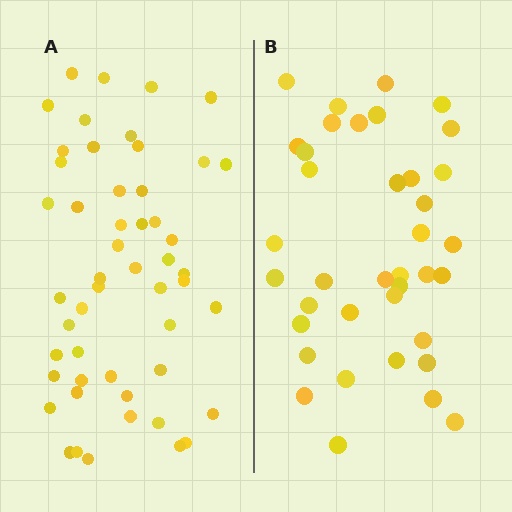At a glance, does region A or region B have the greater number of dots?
Region A (the left region) has more dots.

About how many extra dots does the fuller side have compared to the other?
Region A has approximately 15 more dots than region B.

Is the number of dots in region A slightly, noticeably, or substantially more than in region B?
Region A has noticeably more, but not dramatically so. The ratio is roughly 1.3 to 1.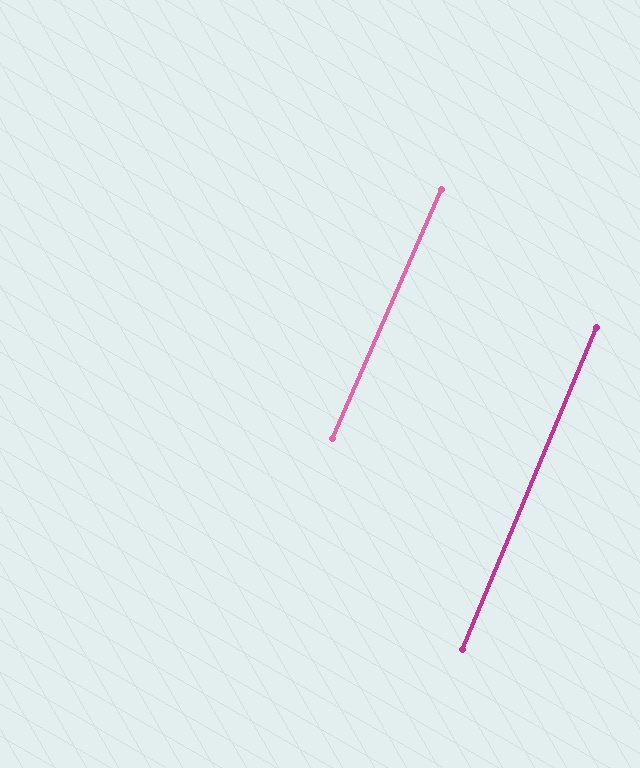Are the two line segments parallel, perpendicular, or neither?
Parallel — their directions differ by only 1.1°.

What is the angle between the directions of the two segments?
Approximately 1 degree.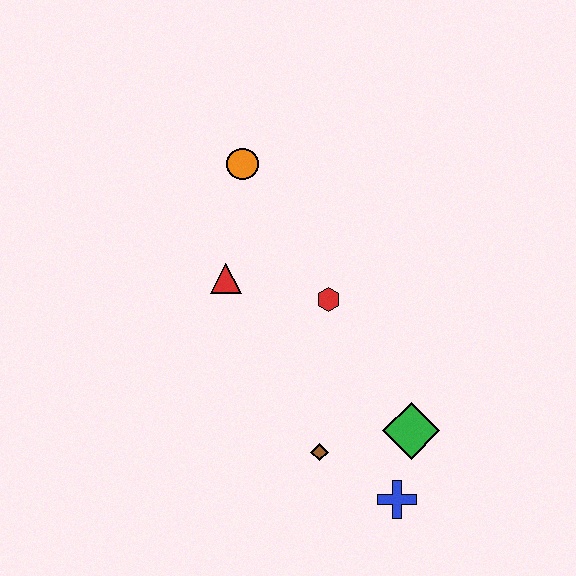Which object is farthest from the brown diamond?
The orange circle is farthest from the brown diamond.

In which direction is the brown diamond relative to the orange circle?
The brown diamond is below the orange circle.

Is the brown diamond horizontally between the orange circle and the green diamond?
Yes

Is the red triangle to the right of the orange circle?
No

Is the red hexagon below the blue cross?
No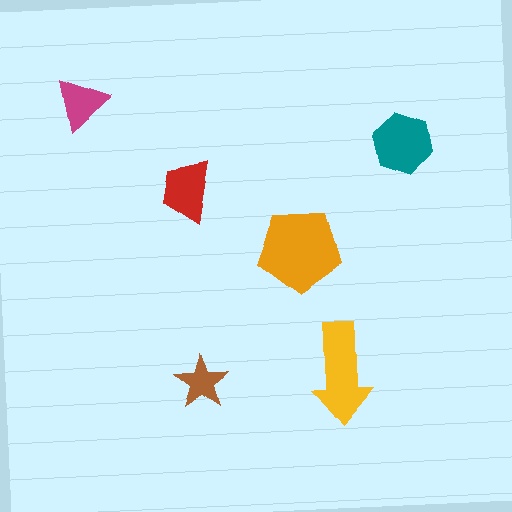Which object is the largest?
The orange pentagon.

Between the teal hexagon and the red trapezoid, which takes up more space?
The teal hexagon.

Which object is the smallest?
The brown star.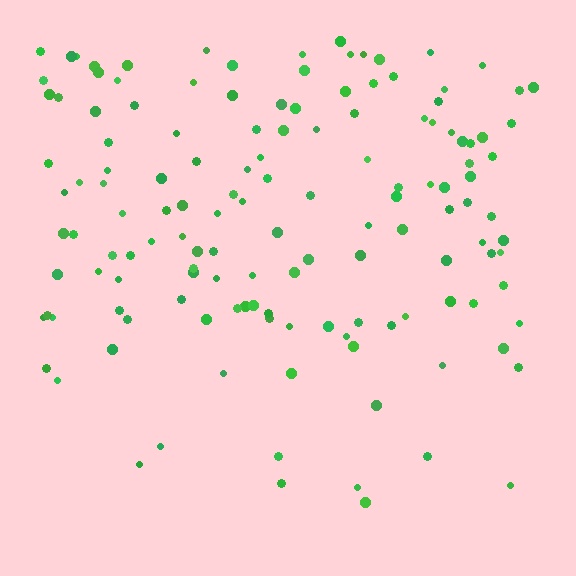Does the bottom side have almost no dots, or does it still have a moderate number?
Still a moderate number, just noticeably fewer than the top.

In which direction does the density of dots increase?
From bottom to top, with the top side densest.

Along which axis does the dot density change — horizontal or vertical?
Vertical.